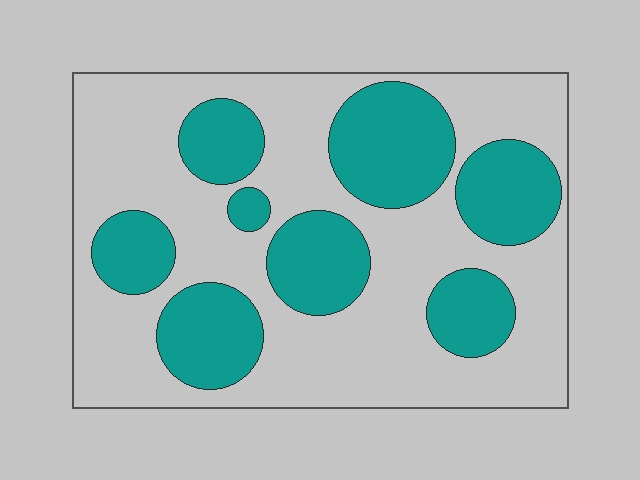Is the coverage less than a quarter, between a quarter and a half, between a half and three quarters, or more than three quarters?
Between a quarter and a half.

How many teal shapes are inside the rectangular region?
8.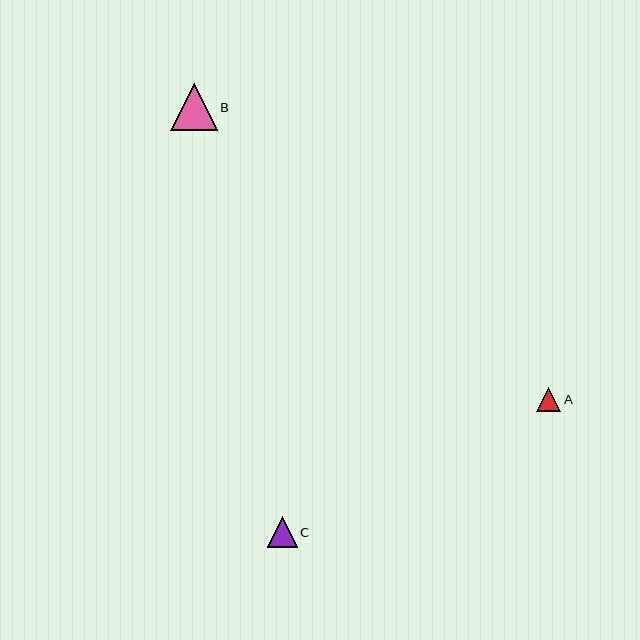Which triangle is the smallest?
Triangle A is the smallest with a size of approximately 24 pixels.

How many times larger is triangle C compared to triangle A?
Triangle C is approximately 1.3 times the size of triangle A.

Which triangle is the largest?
Triangle B is the largest with a size of approximately 47 pixels.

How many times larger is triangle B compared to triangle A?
Triangle B is approximately 1.9 times the size of triangle A.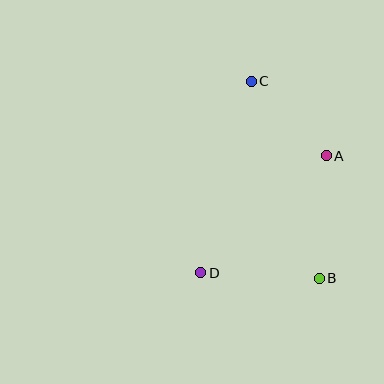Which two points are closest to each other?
Points A and C are closest to each other.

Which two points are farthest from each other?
Points B and C are farthest from each other.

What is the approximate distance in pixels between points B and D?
The distance between B and D is approximately 119 pixels.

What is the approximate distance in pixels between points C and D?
The distance between C and D is approximately 198 pixels.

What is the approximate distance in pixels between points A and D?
The distance between A and D is approximately 171 pixels.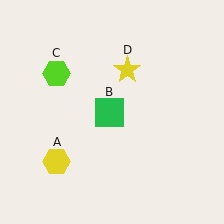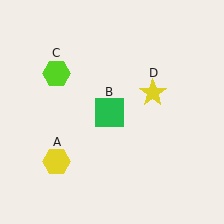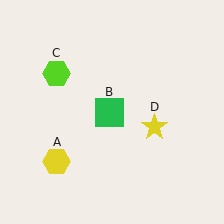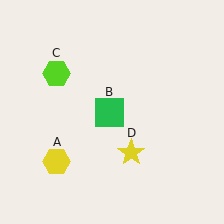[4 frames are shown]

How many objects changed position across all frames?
1 object changed position: yellow star (object D).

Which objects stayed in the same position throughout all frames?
Yellow hexagon (object A) and green square (object B) and lime hexagon (object C) remained stationary.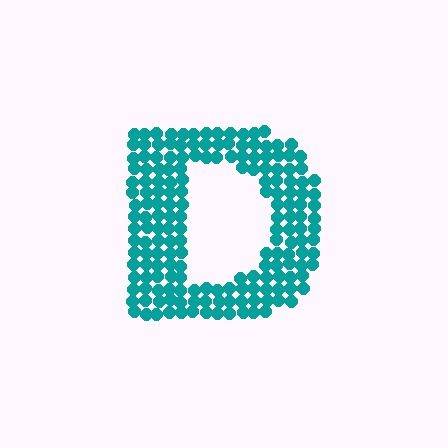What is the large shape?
The large shape is the letter D.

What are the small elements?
The small elements are circles.